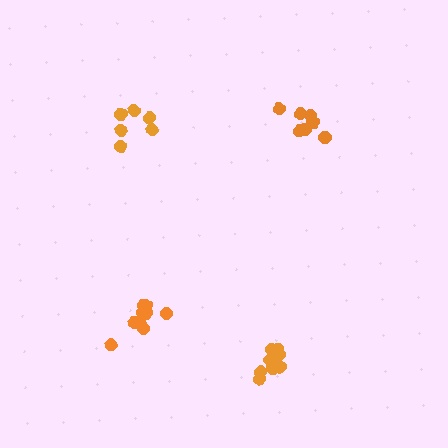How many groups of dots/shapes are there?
There are 4 groups.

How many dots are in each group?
Group 1: 11 dots, Group 2: 7 dots, Group 3: 6 dots, Group 4: 11 dots (35 total).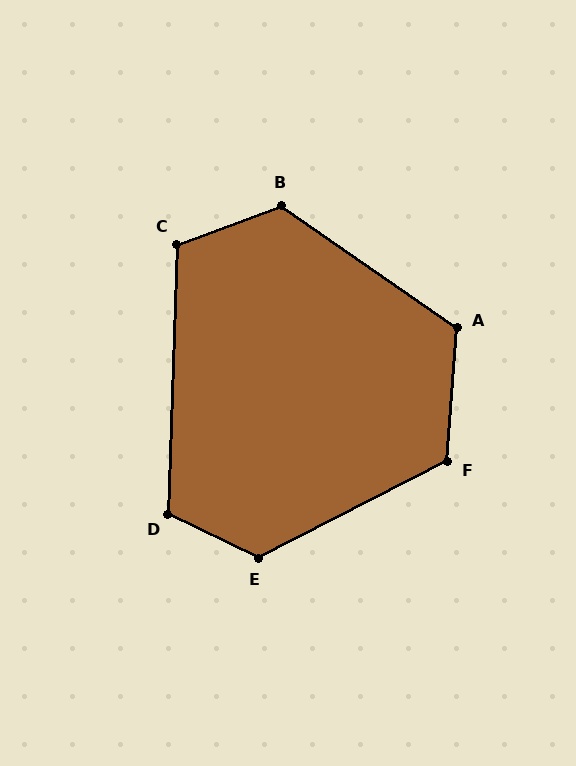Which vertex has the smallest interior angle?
C, at approximately 112 degrees.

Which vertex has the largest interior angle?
E, at approximately 127 degrees.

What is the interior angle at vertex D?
Approximately 114 degrees (obtuse).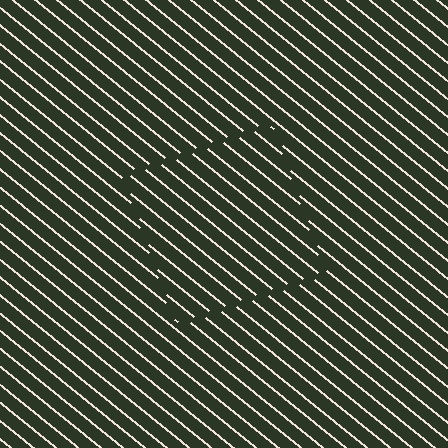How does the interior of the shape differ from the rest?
The interior of the shape contains the same grating, shifted by half a period — the contour is defined by the phase discontinuity where line-ends from the inner and outer gratings abut.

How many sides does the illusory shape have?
4 sides — the line-ends trace a square.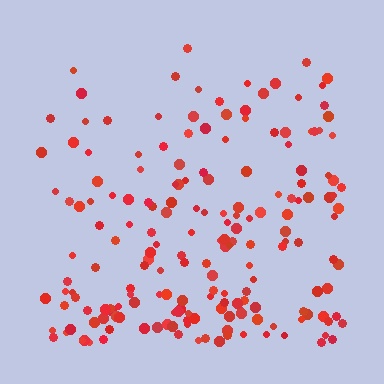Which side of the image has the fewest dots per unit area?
The top.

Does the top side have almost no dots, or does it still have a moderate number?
Still a moderate number, just noticeably fewer than the bottom.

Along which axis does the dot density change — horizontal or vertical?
Vertical.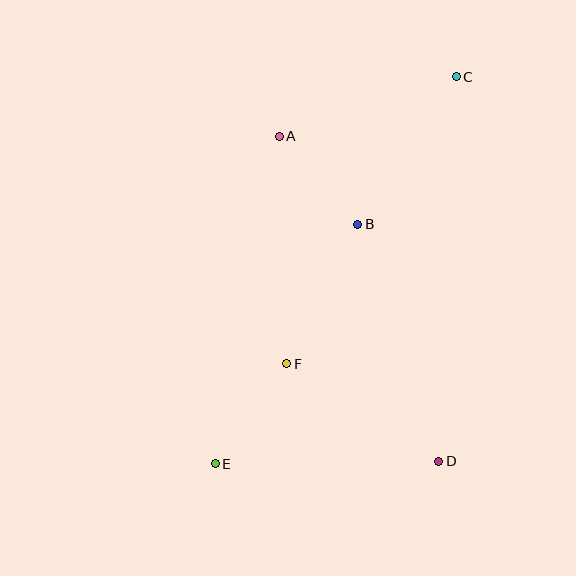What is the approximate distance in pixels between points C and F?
The distance between C and F is approximately 333 pixels.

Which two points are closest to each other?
Points A and B are closest to each other.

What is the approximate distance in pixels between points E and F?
The distance between E and F is approximately 123 pixels.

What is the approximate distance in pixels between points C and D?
The distance between C and D is approximately 385 pixels.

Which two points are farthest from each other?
Points C and E are farthest from each other.